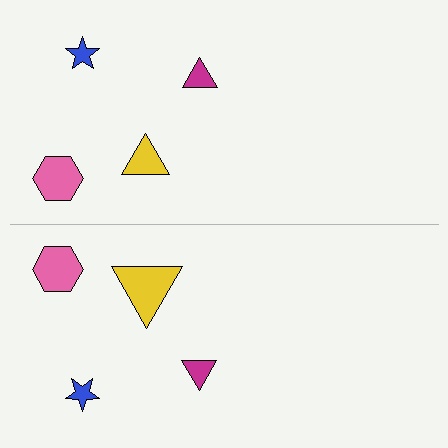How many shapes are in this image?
There are 8 shapes in this image.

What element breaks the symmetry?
The yellow triangle on the bottom side has a different size than its mirror counterpart.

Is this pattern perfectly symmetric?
No, the pattern is not perfectly symmetric. The yellow triangle on the bottom side has a different size than its mirror counterpart.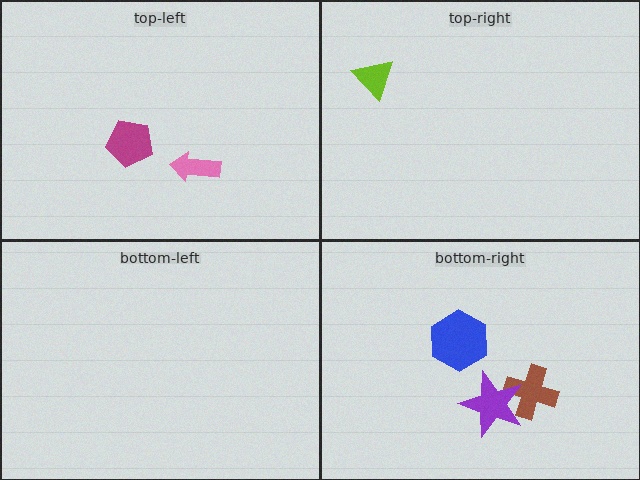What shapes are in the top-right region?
The lime triangle.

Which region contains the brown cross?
The bottom-right region.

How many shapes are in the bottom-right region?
3.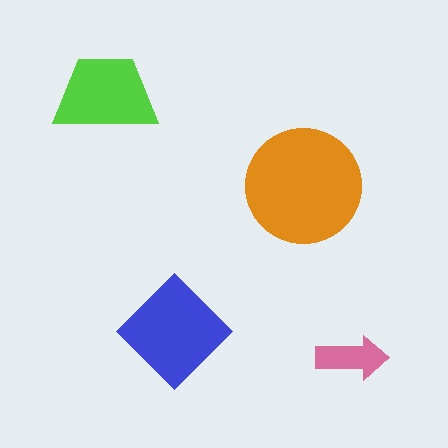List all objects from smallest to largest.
The pink arrow, the lime trapezoid, the blue diamond, the orange circle.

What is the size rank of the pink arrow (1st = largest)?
4th.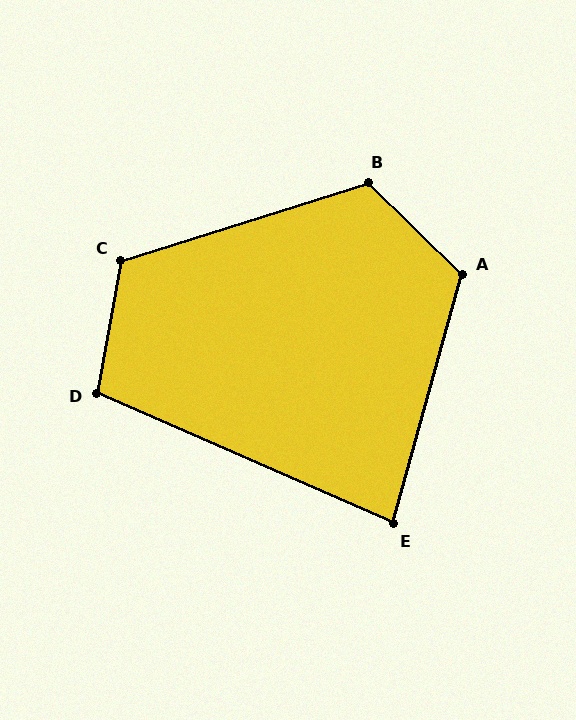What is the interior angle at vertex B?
Approximately 118 degrees (obtuse).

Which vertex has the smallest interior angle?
E, at approximately 82 degrees.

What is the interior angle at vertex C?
Approximately 118 degrees (obtuse).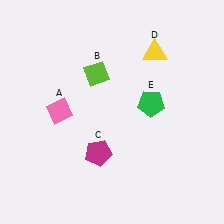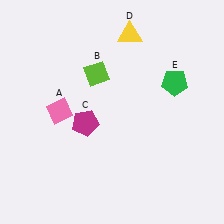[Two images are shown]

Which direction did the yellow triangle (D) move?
The yellow triangle (D) moved left.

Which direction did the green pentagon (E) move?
The green pentagon (E) moved right.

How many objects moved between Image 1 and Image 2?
3 objects moved between the two images.